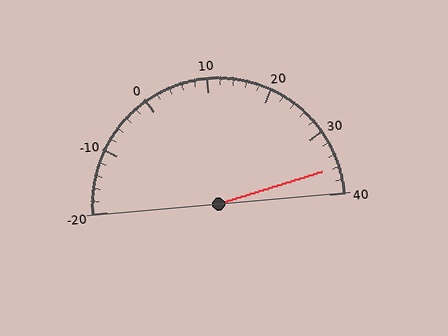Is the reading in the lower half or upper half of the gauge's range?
The reading is in the upper half of the range (-20 to 40).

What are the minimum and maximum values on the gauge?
The gauge ranges from -20 to 40.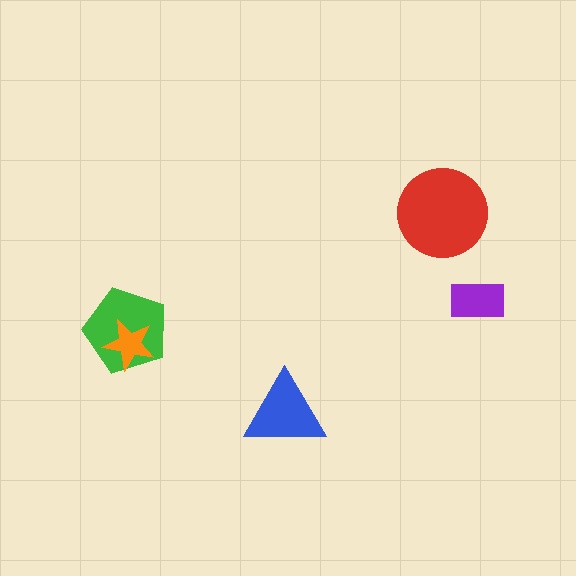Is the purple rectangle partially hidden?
No, no other shape covers it.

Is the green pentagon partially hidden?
Yes, it is partially covered by another shape.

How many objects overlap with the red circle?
0 objects overlap with the red circle.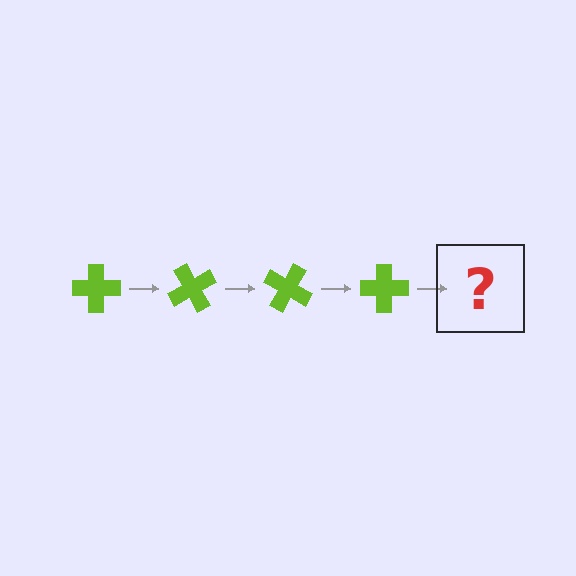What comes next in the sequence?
The next element should be a lime cross rotated 240 degrees.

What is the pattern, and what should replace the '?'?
The pattern is that the cross rotates 60 degrees each step. The '?' should be a lime cross rotated 240 degrees.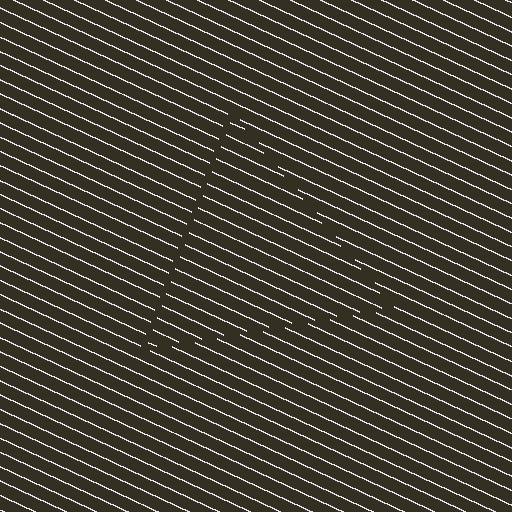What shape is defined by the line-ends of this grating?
An illusory triangle. The interior of the shape contains the same grating, shifted by half a period — the contour is defined by the phase discontinuity where line-ends from the inner and outer gratings abut.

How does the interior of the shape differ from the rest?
The interior of the shape contains the same grating, shifted by half a period — the contour is defined by the phase discontinuity where line-ends from the inner and outer gratings abut.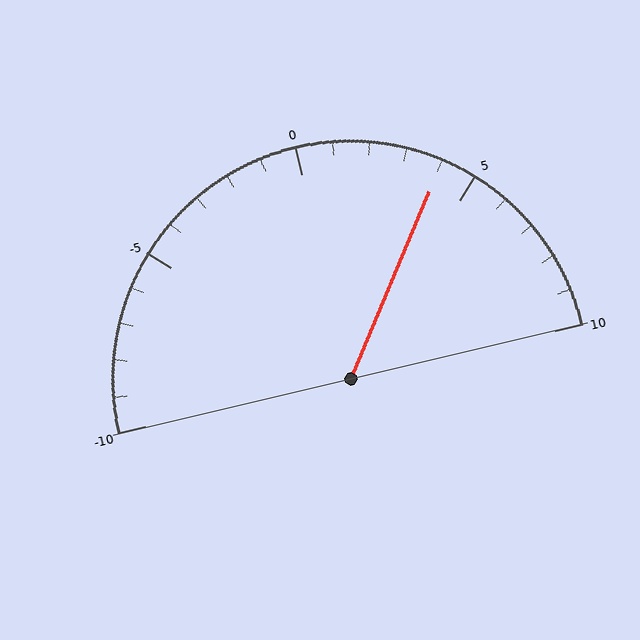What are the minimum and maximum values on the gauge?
The gauge ranges from -10 to 10.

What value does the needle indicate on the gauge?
The needle indicates approximately 4.